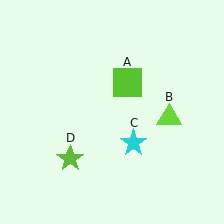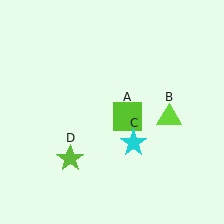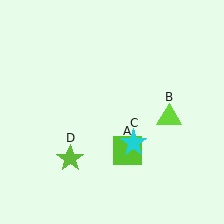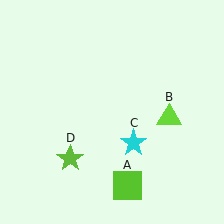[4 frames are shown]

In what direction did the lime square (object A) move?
The lime square (object A) moved down.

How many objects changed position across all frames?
1 object changed position: lime square (object A).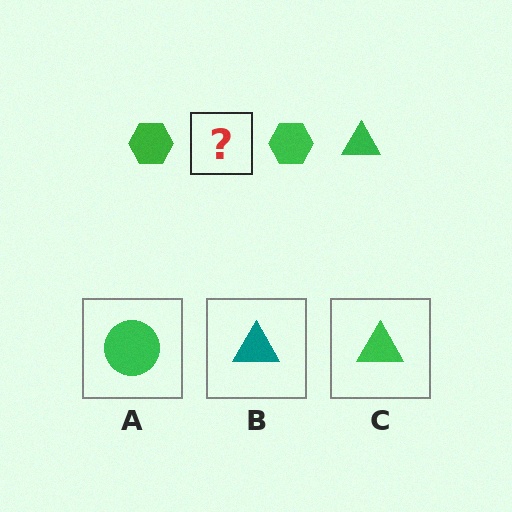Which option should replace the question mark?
Option C.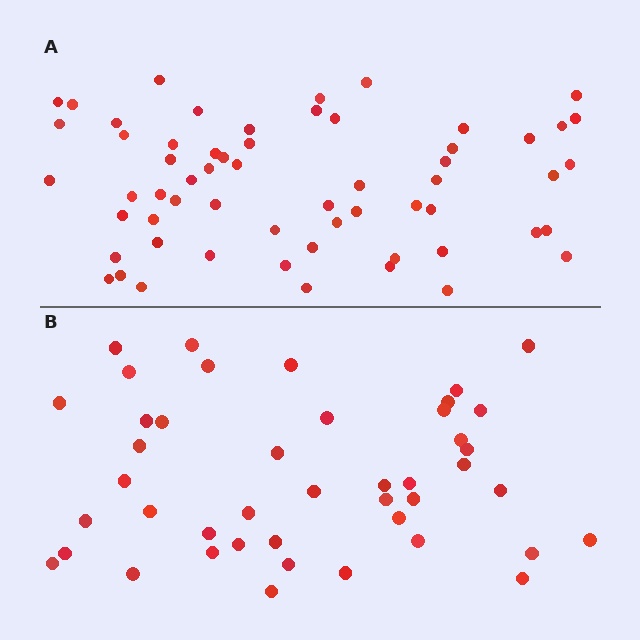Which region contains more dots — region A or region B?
Region A (the top region) has more dots.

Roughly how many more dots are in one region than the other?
Region A has approximately 15 more dots than region B.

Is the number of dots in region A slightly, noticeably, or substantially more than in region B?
Region A has noticeably more, but not dramatically so. The ratio is roughly 1.4 to 1.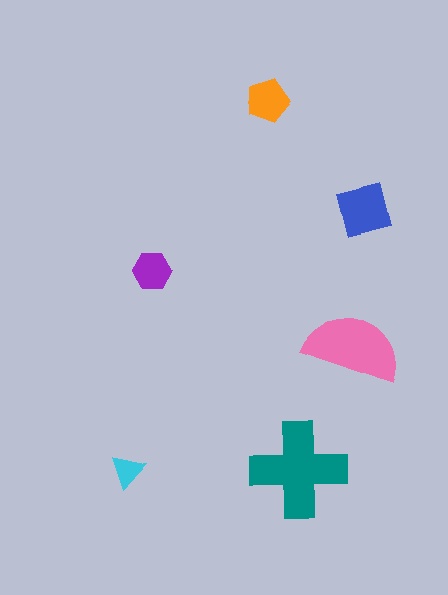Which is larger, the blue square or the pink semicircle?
The pink semicircle.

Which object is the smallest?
The cyan triangle.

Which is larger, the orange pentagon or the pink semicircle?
The pink semicircle.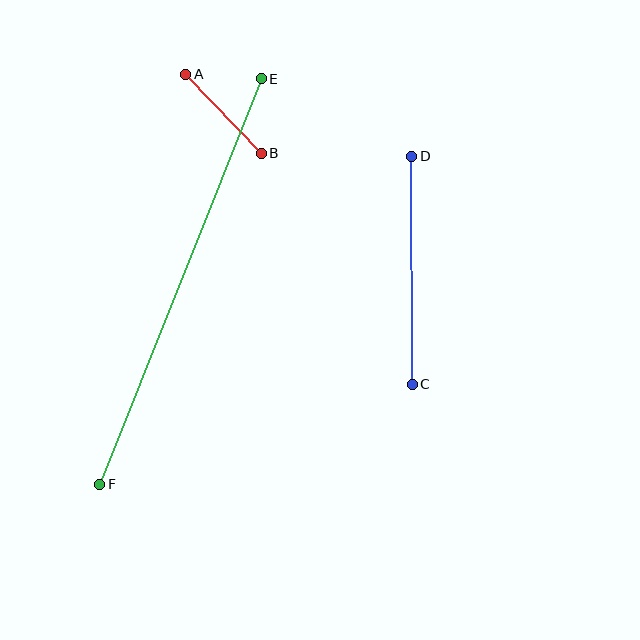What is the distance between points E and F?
The distance is approximately 436 pixels.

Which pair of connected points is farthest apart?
Points E and F are farthest apart.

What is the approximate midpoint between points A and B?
The midpoint is at approximately (224, 114) pixels.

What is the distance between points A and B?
The distance is approximately 109 pixels.